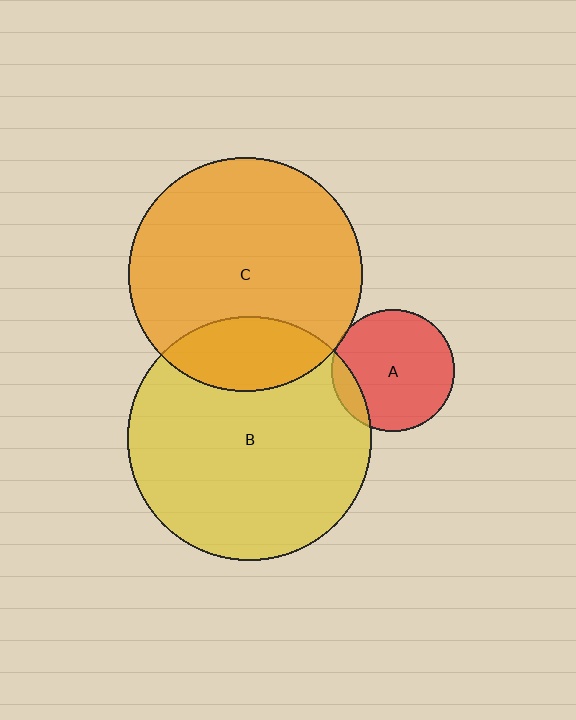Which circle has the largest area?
Circle B (yellow).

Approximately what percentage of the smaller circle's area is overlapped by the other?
Approximately 20%.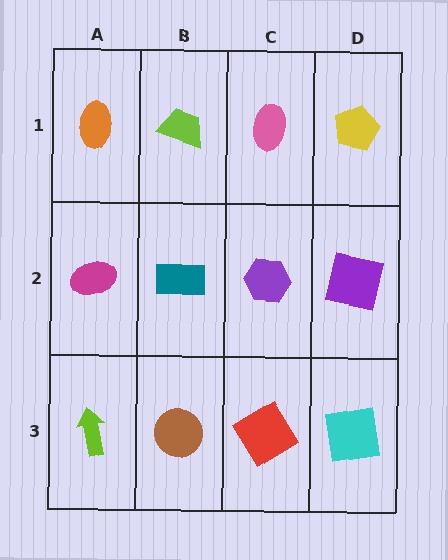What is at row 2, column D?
A purple square.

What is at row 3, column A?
A lime arrow.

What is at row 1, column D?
A yellow pentagon.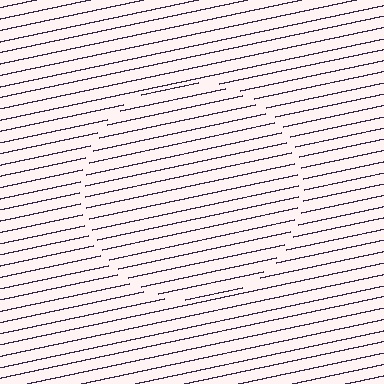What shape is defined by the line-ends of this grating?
An illusory circle. The interior of the shape contains the same grating, shifted by half a period — the contour is defined by the phase discontinuity where line-ends from the inner and outer gratings abut.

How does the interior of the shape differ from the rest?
The interior of the shape contains the same grating, shifted by half a period — the contour is defined by the phase discontinuity where line-ends from the inner and outer gratings abut.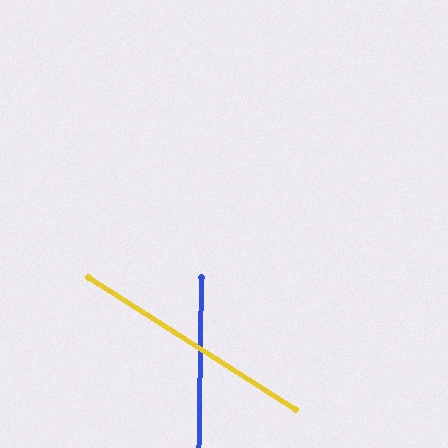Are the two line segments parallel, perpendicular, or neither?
Neither parallel nor perpendicular — they differ by about 58°.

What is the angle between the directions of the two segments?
Approximately 58 degrees.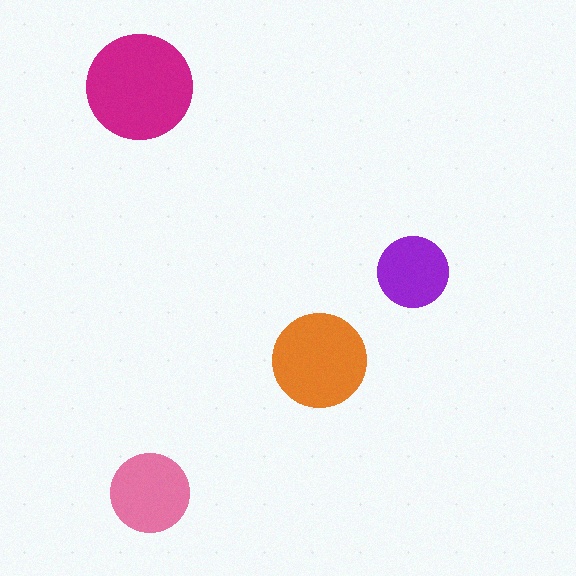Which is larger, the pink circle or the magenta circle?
The magenta one.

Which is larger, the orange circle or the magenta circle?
The magenta one.